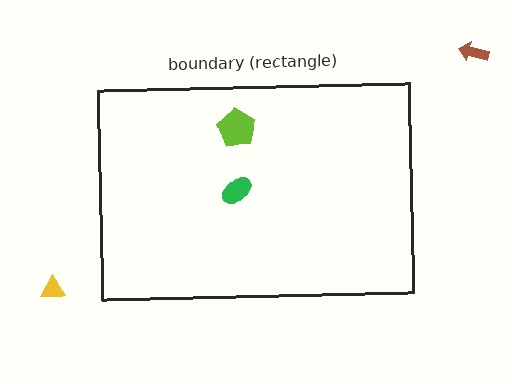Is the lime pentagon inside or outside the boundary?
Inside.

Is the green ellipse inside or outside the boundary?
Inside.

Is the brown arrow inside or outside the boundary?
Outside.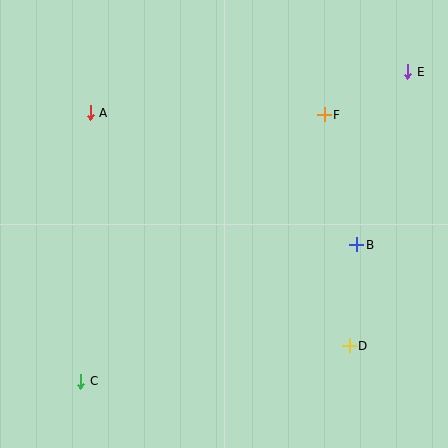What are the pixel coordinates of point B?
Point B is at (357, 245).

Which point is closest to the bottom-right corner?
Point D is closest to the bottom-right corner.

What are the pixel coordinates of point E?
Point E is at (408, 72).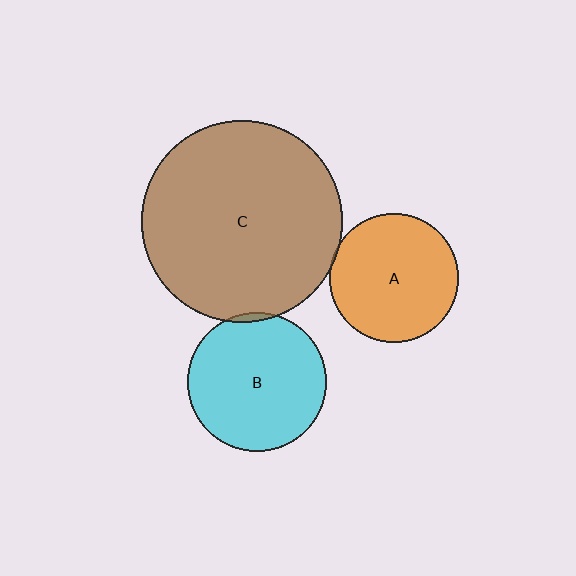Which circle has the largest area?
Circle C (brown).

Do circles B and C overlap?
Yes.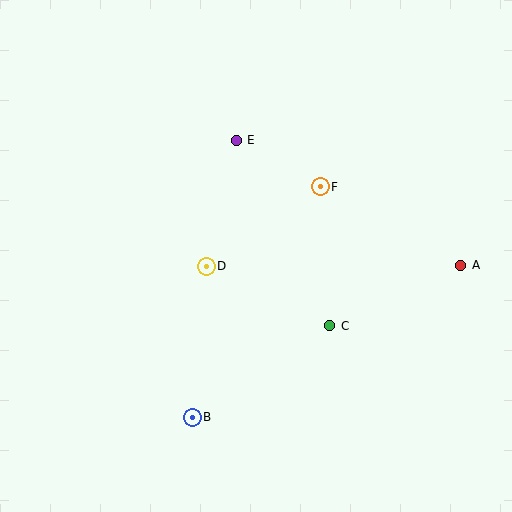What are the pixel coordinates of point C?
Point C is at (330, 326).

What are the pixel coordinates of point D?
Point D is at (206, 266).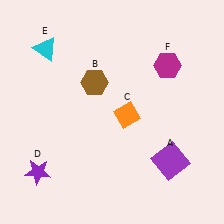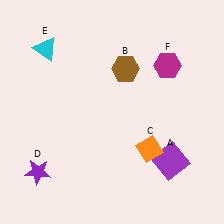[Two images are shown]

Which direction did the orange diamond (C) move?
The orange diamond (C) moved down.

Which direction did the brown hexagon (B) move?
The brown hexagon (B) moved right.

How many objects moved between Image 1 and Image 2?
2 objects moved between the two images.